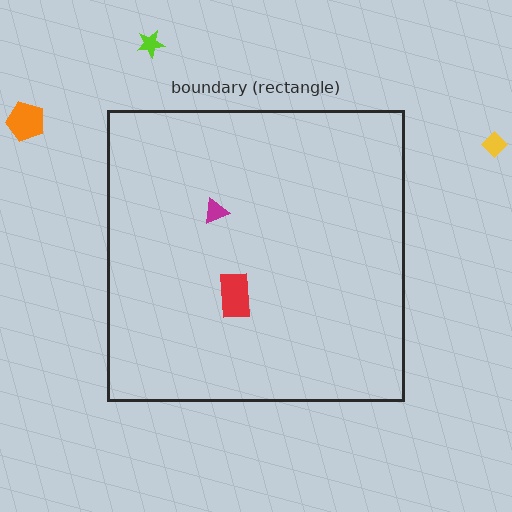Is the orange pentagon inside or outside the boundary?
Outside.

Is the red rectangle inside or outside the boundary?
Inside.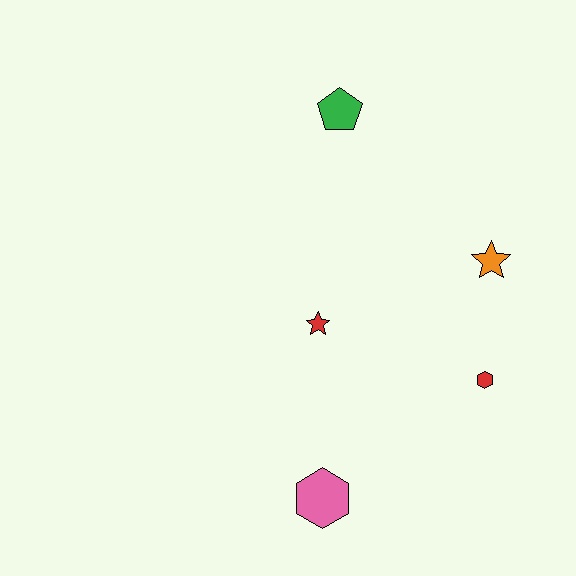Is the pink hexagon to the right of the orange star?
No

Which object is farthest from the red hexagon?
The green pentagon is farthest from the red hexagon.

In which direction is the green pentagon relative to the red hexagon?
The green pentagon is above the red hexagon.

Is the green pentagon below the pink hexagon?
No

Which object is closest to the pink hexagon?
The red star is closest to the pink hexagon.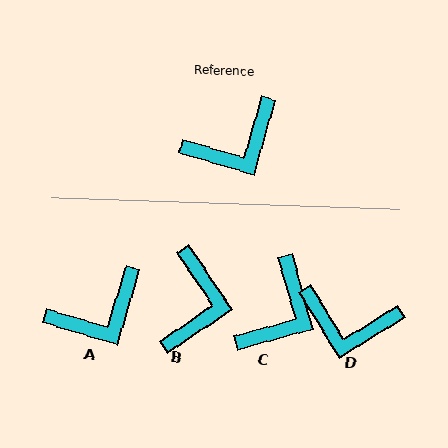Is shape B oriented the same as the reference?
No, it is off by about 51 degrees.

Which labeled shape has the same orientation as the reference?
A.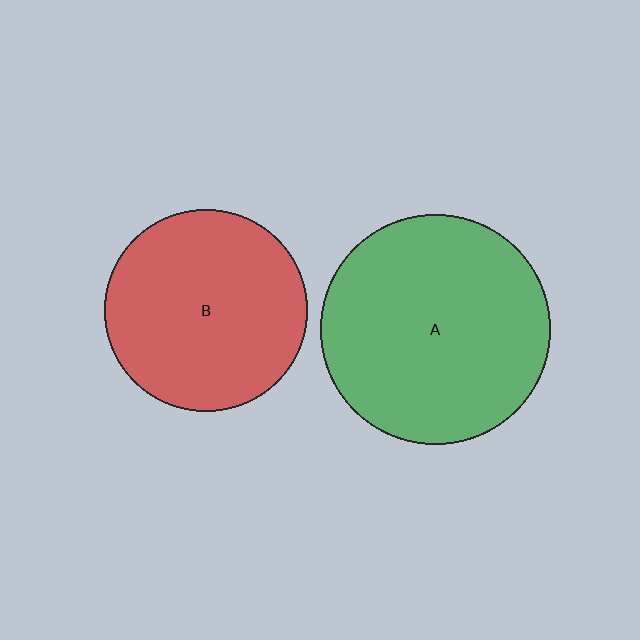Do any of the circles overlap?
No, none of the circles overlap.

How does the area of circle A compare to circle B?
Approximately 1.3 times.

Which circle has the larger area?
Circle A (green).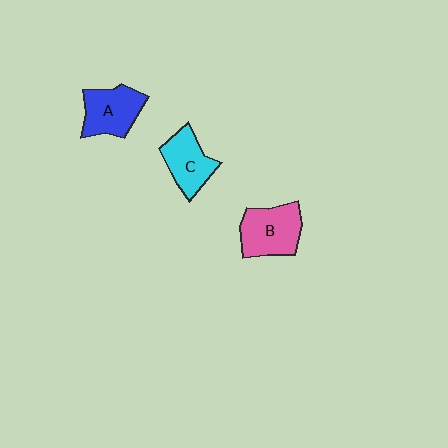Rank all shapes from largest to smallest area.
From largest to smallest: B (pink), A (blue), C (cyan).